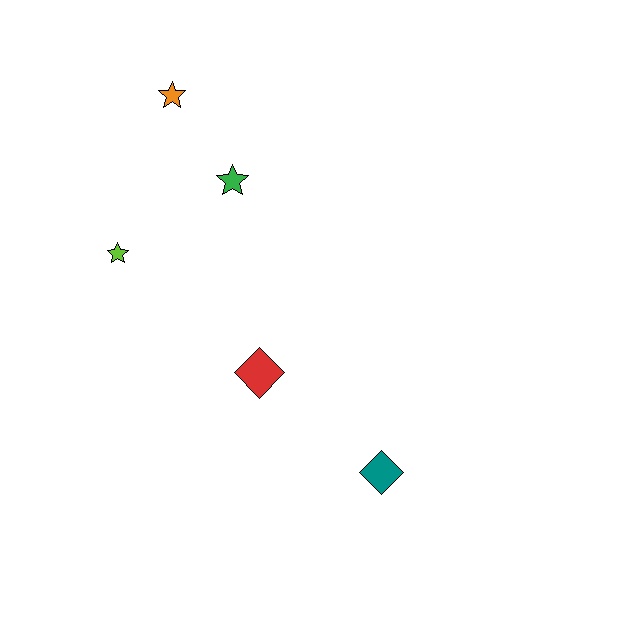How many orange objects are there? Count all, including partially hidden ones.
There is 1 orange object.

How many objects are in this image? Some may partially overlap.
There are 5 objects.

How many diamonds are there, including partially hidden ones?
There are 2 diamonds.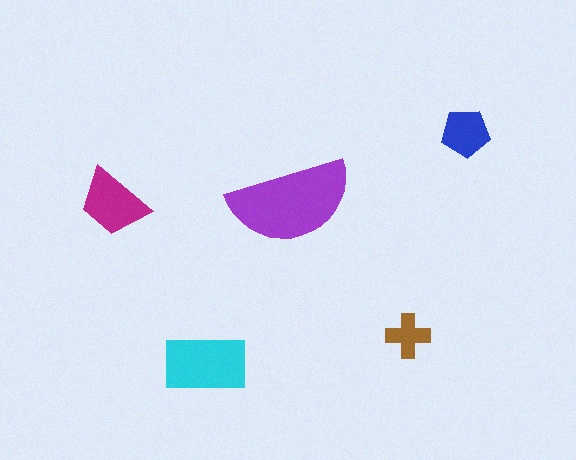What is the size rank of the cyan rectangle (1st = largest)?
2nd.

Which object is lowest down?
The cyan rectangle is bottommost.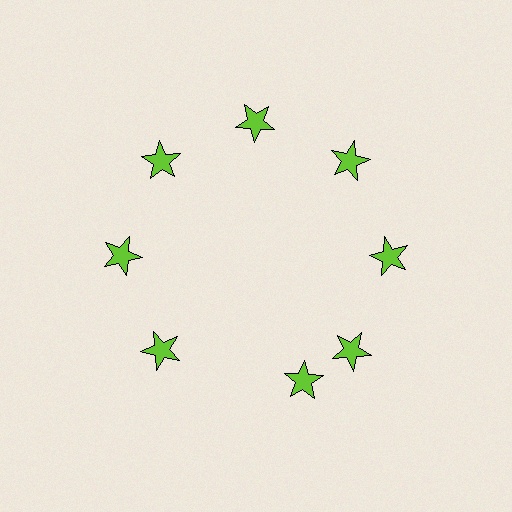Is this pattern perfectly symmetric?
No. The 8 lime stars are arranged in a ring, but one element near the 6 o'clock position is rotated out of alignment along the ring, breaking the 8-fold rotational symmetry.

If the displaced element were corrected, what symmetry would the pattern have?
It would have 8-fold rotational symmetry — the pattern would map onto itself every 45 degrees.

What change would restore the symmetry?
The symmetry would be restored by rotating it back into even spacing with its neighbors so that all 8 stars sit at equal angles and equal distance from the center.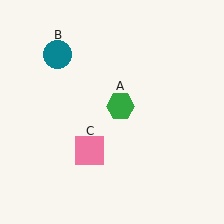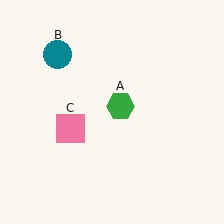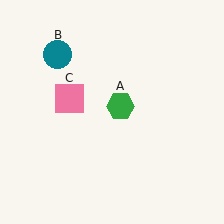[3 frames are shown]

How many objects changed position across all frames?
1 object changed position: pink square (object C).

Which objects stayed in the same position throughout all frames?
Green hexagon (object A) and teal circle (object B) remained stationary.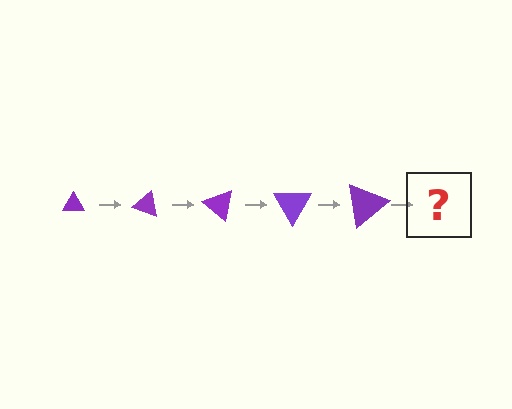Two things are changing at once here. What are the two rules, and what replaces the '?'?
The two rules are that the triangle grows larger each step and it rotates 20 degrees each step. The '?' should be a triangle, larger than the previous one and rotated 100 degrees from the start.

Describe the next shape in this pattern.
It should be a triangle, larger than the previous one and rotated 100 degrees from the start.